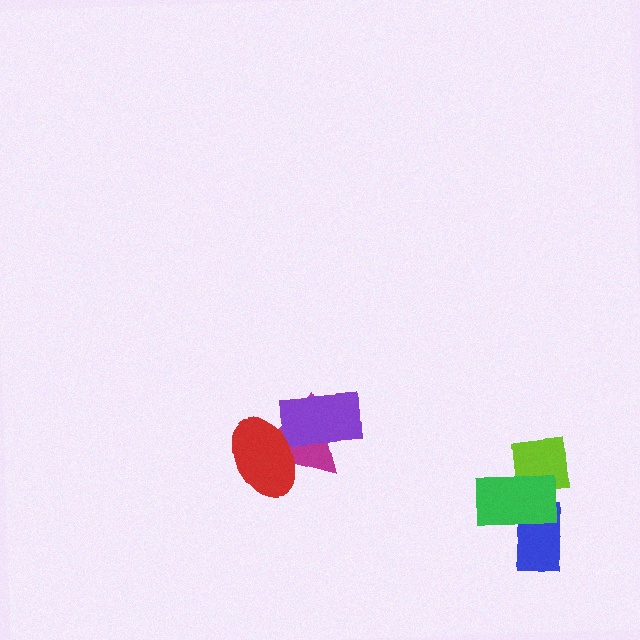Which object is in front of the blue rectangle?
The green rectangle is in front of the blue rectangle.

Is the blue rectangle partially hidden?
Yes, it is partially covered by another shape.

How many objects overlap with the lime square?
1 object overlaps with the lime square.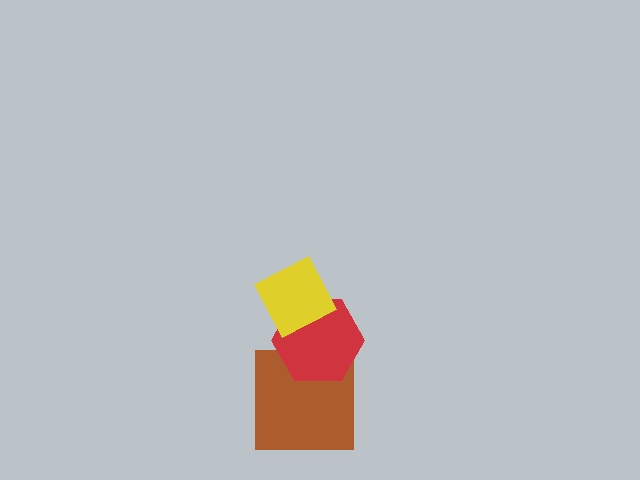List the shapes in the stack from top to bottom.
From top to bottom: the yellow diamond, the red hexagon, the brown square.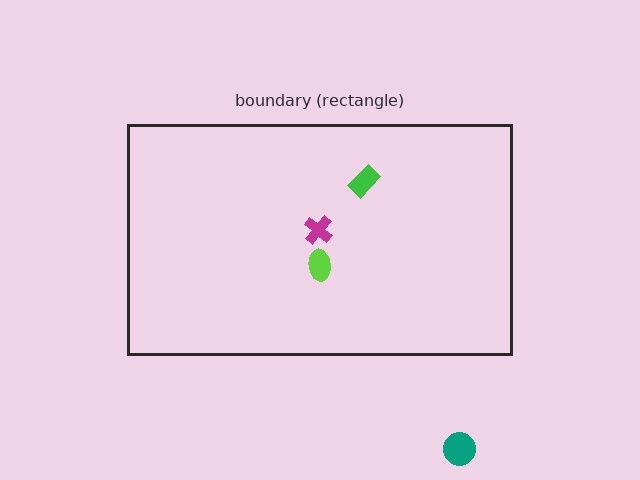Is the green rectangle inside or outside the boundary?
Inside.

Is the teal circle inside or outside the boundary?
Outside.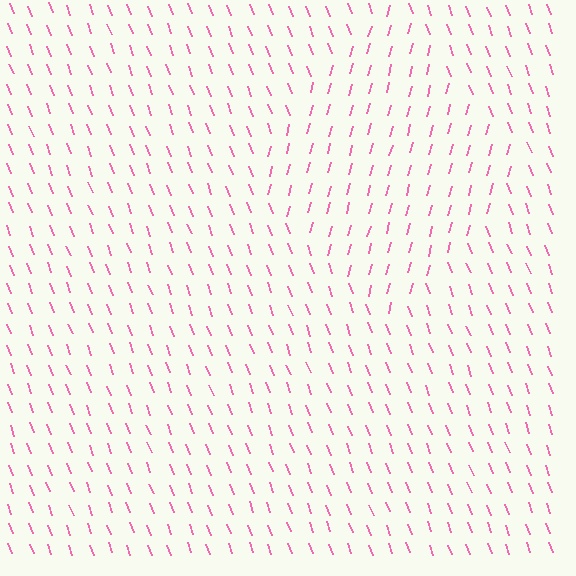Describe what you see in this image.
The image is filled with small pink line segments. A diamond region in the image has lines oriented differently from the surrounding lines, creating a visible texture boundary.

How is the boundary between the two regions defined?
The boundary is defined purely by a change in line orientation (approximately 36 degrees difference). All lines are the same color and thickness.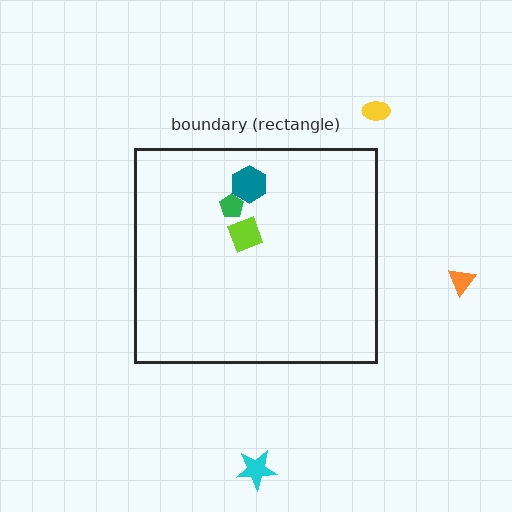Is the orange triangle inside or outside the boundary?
Outside.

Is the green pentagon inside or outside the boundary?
Inside.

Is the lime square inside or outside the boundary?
Inside.